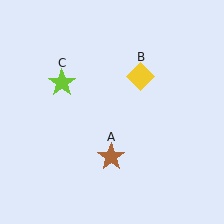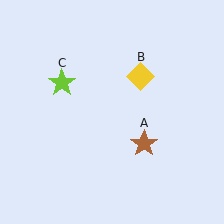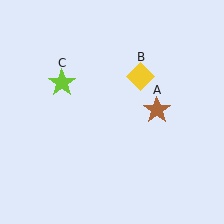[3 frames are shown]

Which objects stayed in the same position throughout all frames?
Yellow diamond (object B) and lime star (object C) remained stationary.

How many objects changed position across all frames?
1 object changed position: brown star (object A).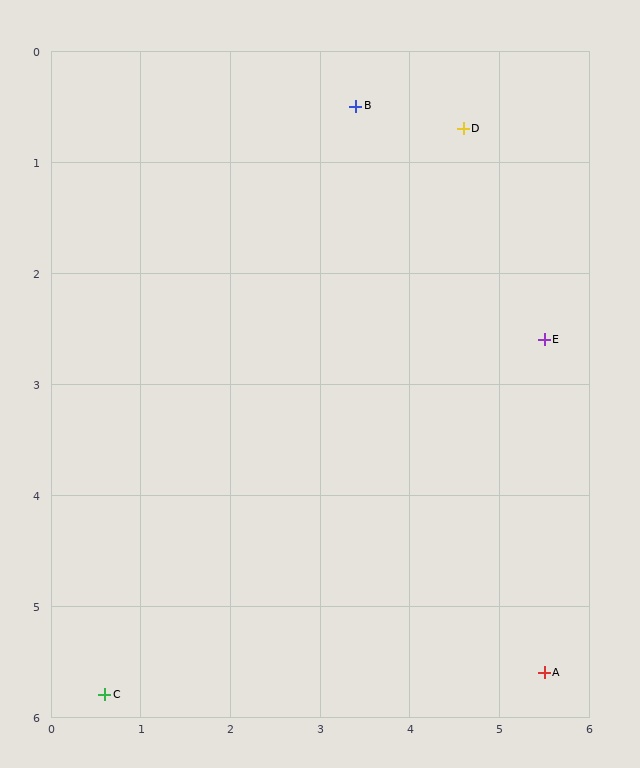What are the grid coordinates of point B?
Point B is at approximately (3.4, 0.5).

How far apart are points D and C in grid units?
Points D and C are about 6.5 grid units apart.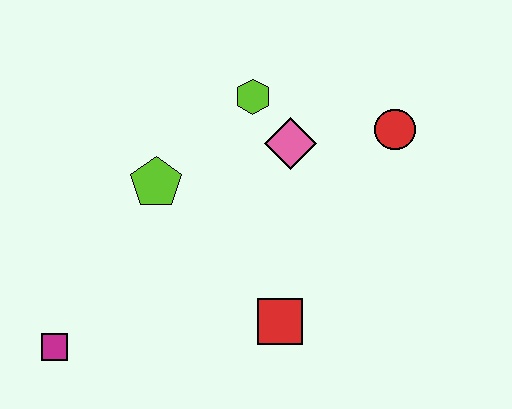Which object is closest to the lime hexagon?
The pink diamond is closest to the lime hexagon.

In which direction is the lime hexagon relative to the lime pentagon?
The lime hexagon is to the right of the lime pentagon.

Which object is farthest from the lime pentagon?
The red circle is farthest from the lime pentagon.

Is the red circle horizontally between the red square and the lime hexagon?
No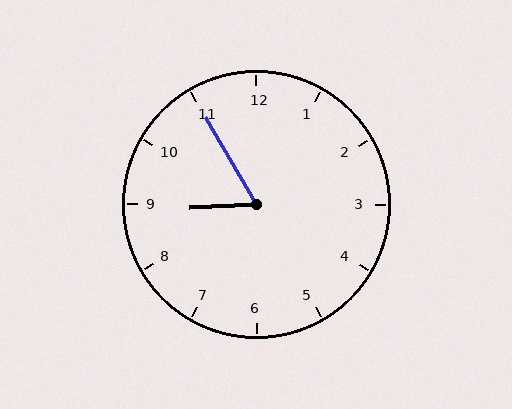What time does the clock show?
8:55.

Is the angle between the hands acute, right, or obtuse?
It is acute.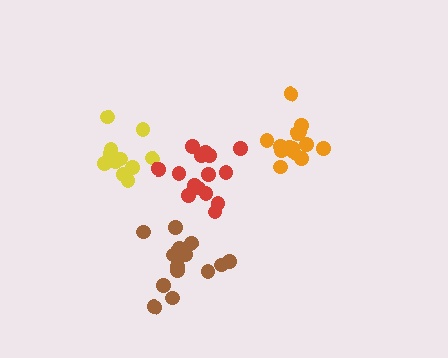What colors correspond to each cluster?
The clusters are colored: yellow, orange, red, brown.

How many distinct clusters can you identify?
There are 4 distinct clusters.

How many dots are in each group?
Group 1: 11 dots, Group 2: 14 dots, Group 3: 15 dots, Group 4: 14 dots (54 total).